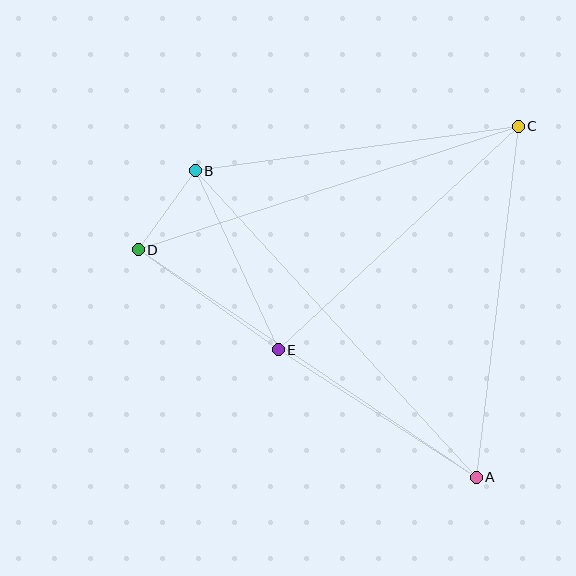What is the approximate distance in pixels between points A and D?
The distance between A and D is approximately 407 pixels.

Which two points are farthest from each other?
Points A and B are farthest from each other.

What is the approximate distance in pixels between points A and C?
The distance between A and C is approximately 354 pixels.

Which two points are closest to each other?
Points B and D are closest to each other.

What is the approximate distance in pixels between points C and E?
The distance between C and E is approximately 328 pixels.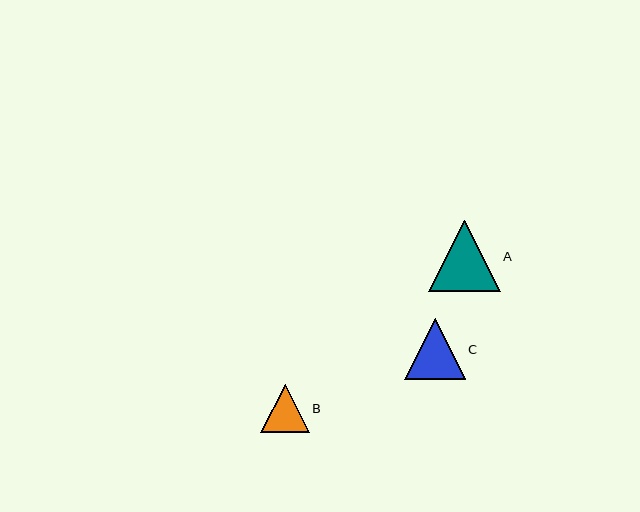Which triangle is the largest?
Triangle A is the largest with a size of approximately 71 pixels.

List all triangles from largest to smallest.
From largest to smallest: A, C, B.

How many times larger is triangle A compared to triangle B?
Triangle A is approximately 1.5 times the size of triangle B.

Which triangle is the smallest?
Triangle B is the smallest with a size of approximately 48 pixels.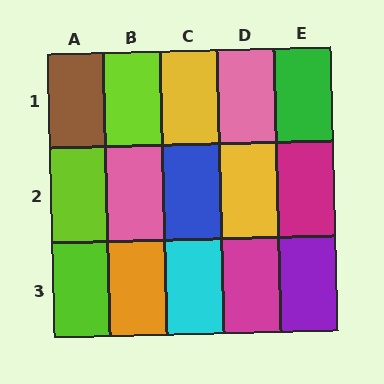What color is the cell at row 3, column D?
Magenta.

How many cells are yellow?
2 cells are yellow.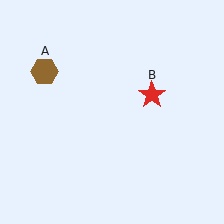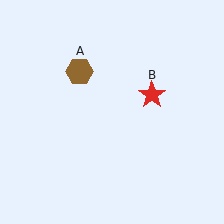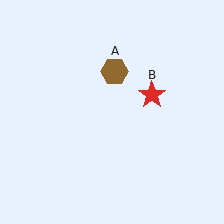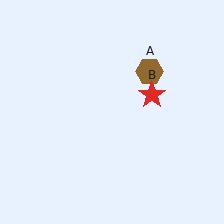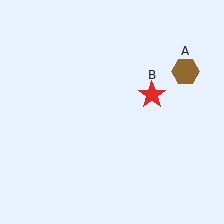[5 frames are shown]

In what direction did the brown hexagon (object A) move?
The brown hexagon (object A) moved right.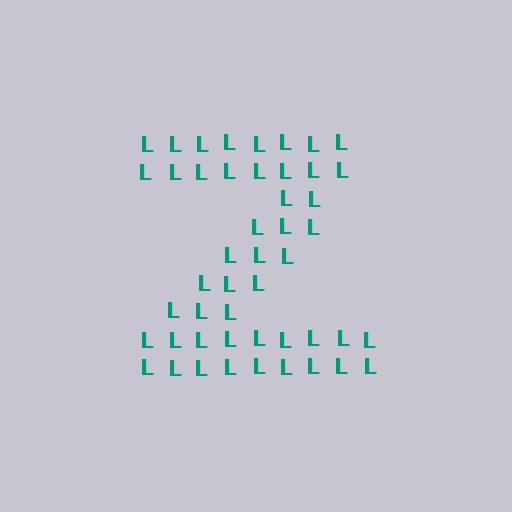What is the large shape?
The large shape is the letter Z.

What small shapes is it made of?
It is made of small letter L's.